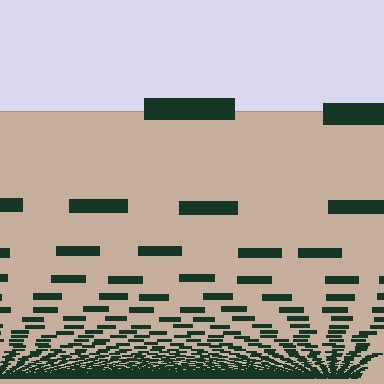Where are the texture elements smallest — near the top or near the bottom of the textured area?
Near the bottom.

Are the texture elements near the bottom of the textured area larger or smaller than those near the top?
Smaller. The gradient is inverted — elements near the bottom are smaller and denser.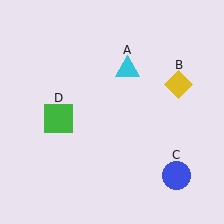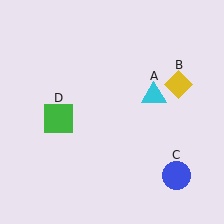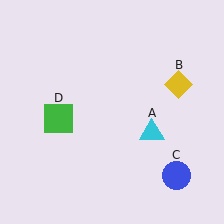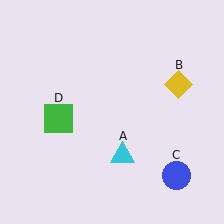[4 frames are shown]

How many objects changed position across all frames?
1 object changed position: cyan triangle (object A).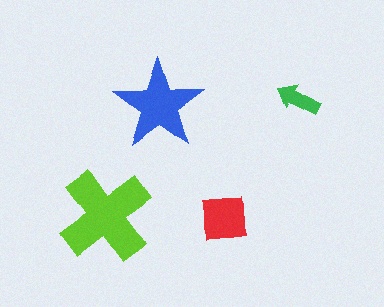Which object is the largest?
The lime cross.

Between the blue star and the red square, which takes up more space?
The blue star.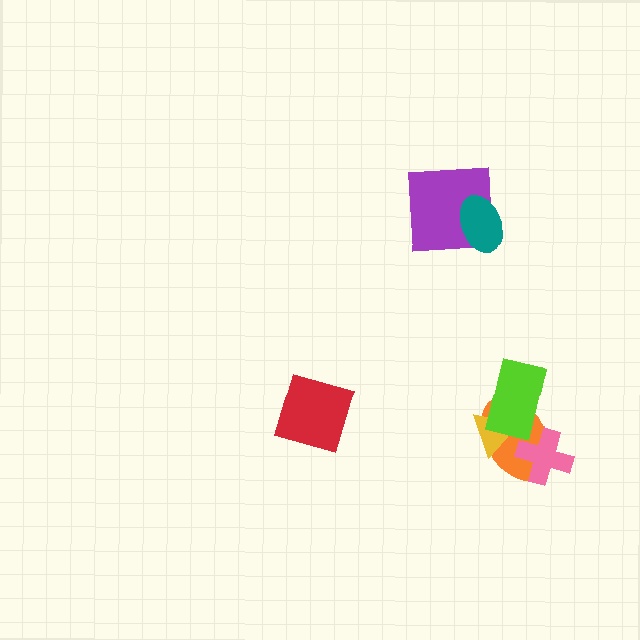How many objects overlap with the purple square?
1 object overlaps with the purple square.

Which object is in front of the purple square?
The teal ellipse is in front of the purple square.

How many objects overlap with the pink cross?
1 object overlaps with the pink cross.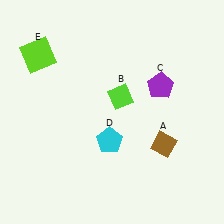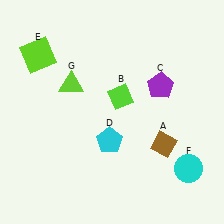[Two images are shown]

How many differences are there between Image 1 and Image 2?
There are 2 differences between the two images.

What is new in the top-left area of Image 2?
A lime triangle (G) was added in the top-left area of Image 2.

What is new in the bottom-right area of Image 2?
A cyan circle (F) was added in the bottom-right area of Image 2.